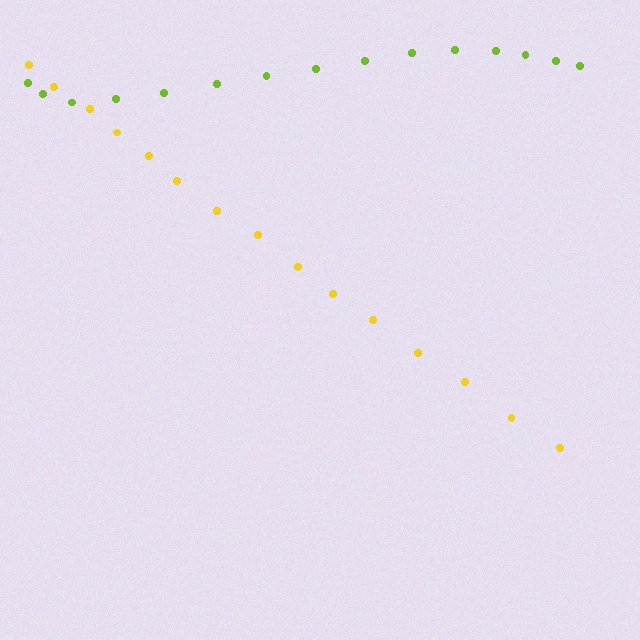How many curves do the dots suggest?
There are 2 distinct paths.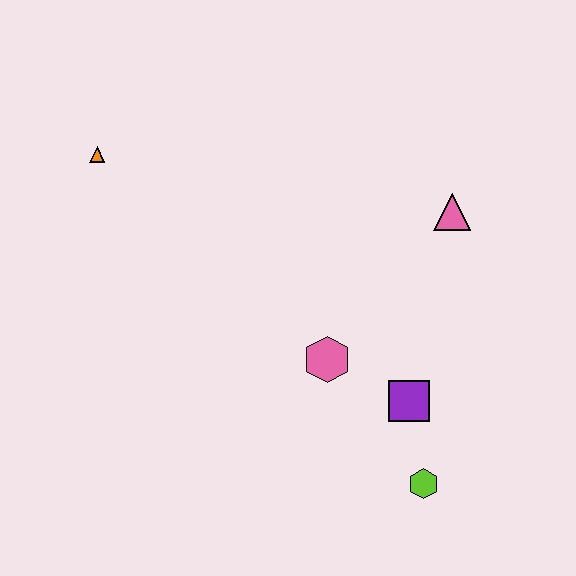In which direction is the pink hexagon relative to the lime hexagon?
The pink hexagon is above the lime hexagon.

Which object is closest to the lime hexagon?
The purple square is closest to the lime hexagon.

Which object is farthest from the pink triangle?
The orange triangle is farthest from the pink triangle.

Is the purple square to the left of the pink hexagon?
No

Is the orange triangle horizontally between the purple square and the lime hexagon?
No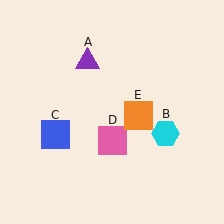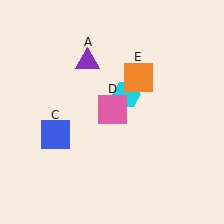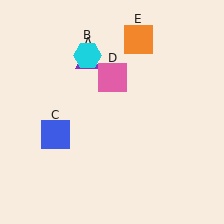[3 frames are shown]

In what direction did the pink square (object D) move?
The pink square (object D) moved up.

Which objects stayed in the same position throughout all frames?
Purple triangle (object A) and blue square (object C) remained stationary.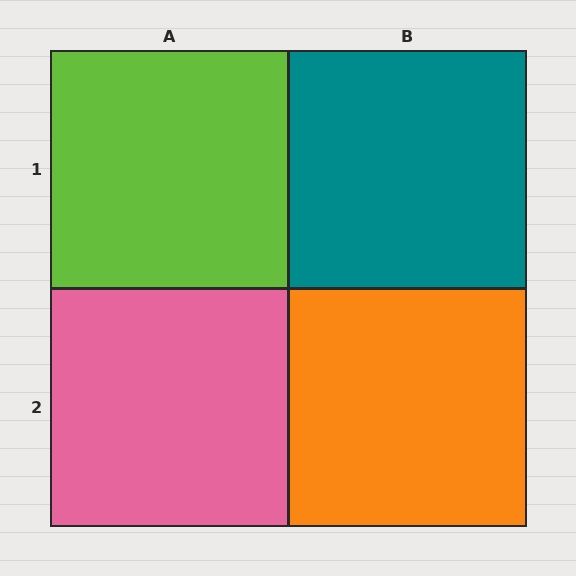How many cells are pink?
1 cell is pink.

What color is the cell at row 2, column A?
Pink.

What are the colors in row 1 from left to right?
Lime, teal.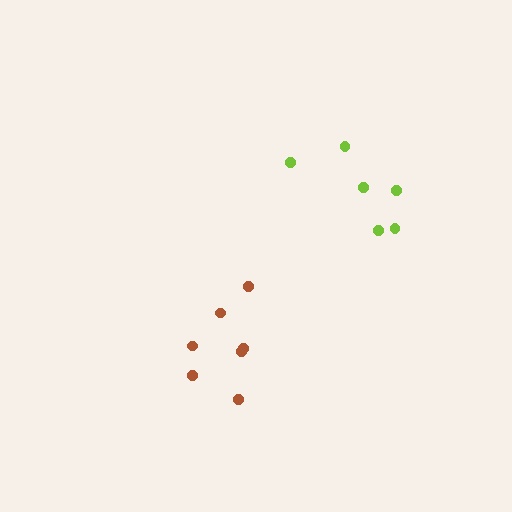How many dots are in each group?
Group 1: 6 dots, Group 2: 7 dots (13 total).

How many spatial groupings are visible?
There are 2 spatial groupings.